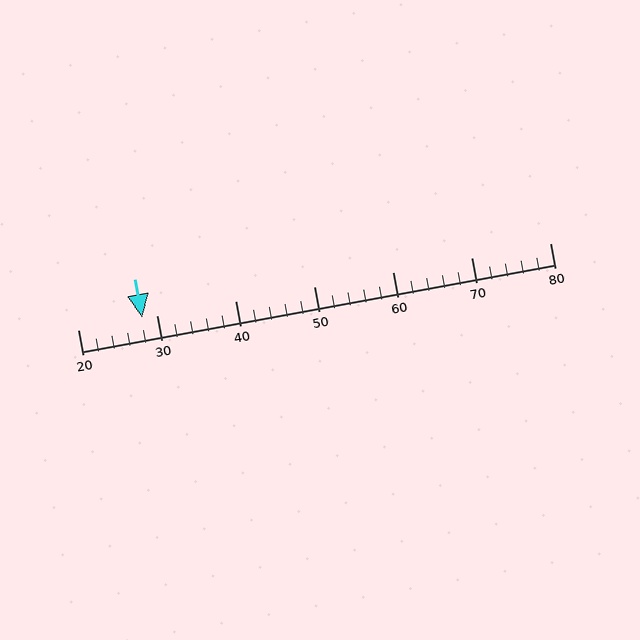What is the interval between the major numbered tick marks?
The major tick marks are spaced 10 units apart.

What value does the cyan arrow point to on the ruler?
The cyan arrow points to approximately 28.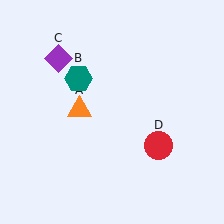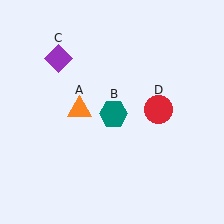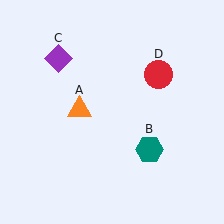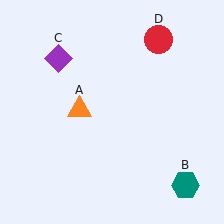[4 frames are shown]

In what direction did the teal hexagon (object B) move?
The teal hexagon (object B) moved down and to the right.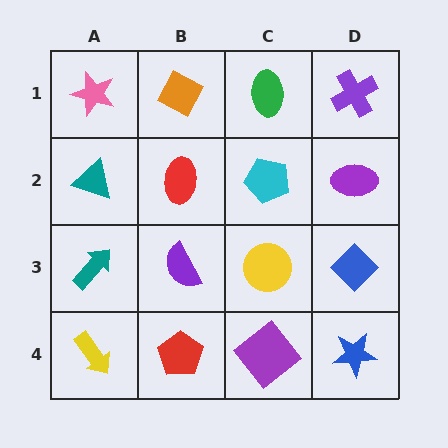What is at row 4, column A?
A yellow arrow.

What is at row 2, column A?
A teal triangle.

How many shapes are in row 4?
4 shapes.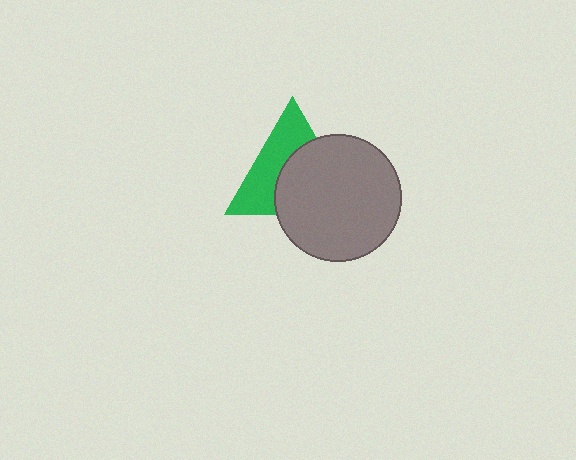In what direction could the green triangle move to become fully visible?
The green triangle could move toward the upper-left. That would shift it out from behind the gray circle entirely.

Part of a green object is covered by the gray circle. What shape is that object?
It is a triangle.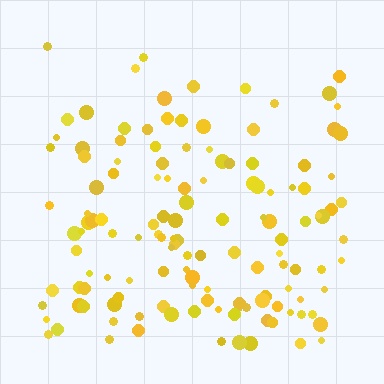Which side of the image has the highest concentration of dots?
The bottom.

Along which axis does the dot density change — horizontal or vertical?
Vertical.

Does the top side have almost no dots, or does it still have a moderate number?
Still a moderate number, just noticeably fewer than the bottom.